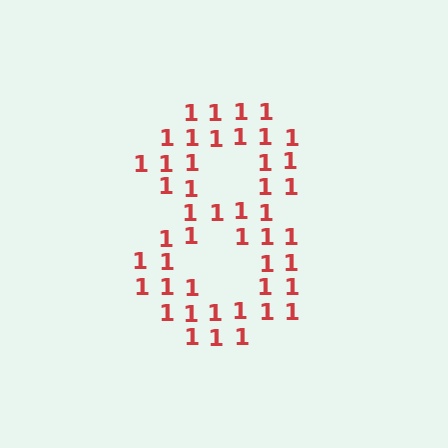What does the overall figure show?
The overall figure shows the digit 8.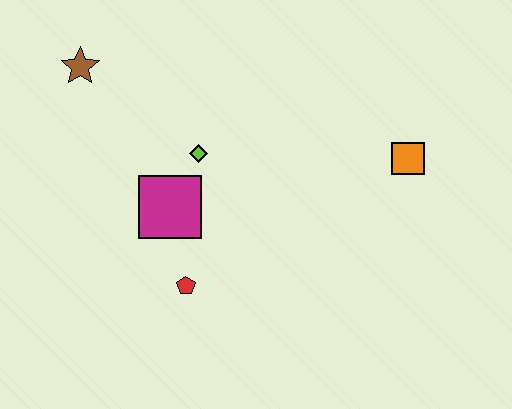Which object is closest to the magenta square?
The lime diamond is closest to the magenta square.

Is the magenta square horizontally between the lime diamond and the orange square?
No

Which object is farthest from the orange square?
The brown star is farthest from the orange square.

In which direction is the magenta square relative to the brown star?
The magenta square is below the brown star.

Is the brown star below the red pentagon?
No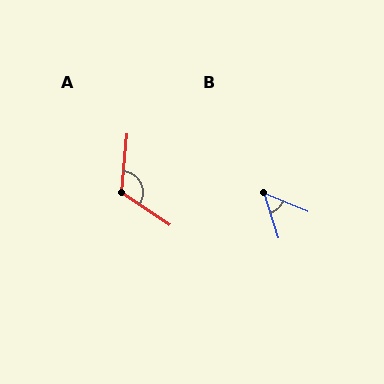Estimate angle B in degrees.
Approximately 50 degrees.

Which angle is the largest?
A, at approximately 118 degrees.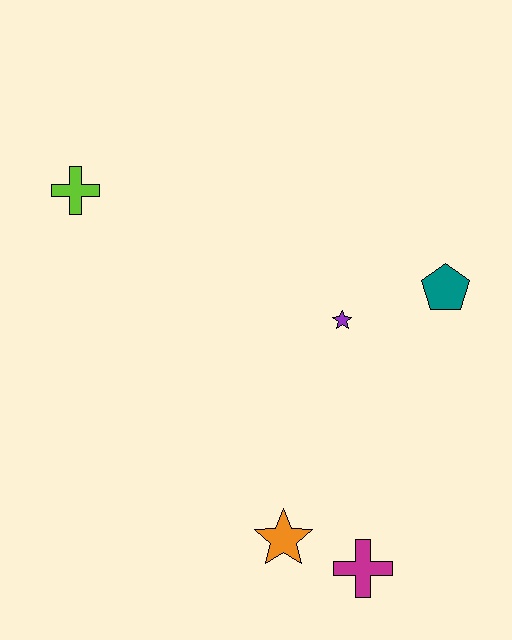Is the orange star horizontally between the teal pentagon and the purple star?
No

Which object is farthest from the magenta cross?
The lime cross is farthest from the magenta cross.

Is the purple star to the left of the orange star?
No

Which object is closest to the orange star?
The magenta cross is closest to the orange star.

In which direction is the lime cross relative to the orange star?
The lime cross is above the orange star.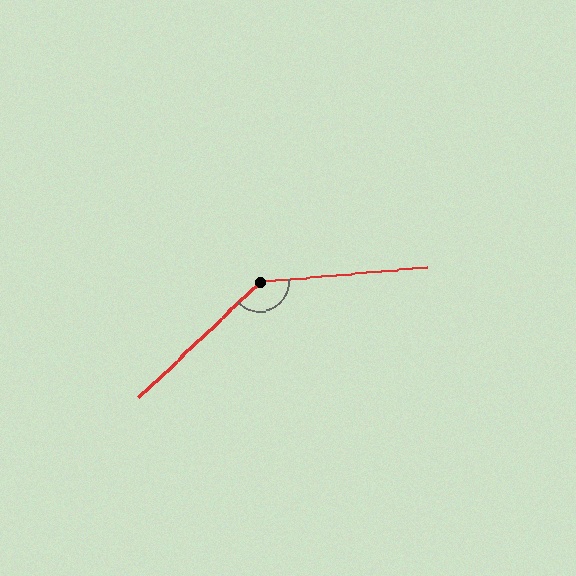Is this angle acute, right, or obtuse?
It is obtuse.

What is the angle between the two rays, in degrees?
Approximately 141 degrees.